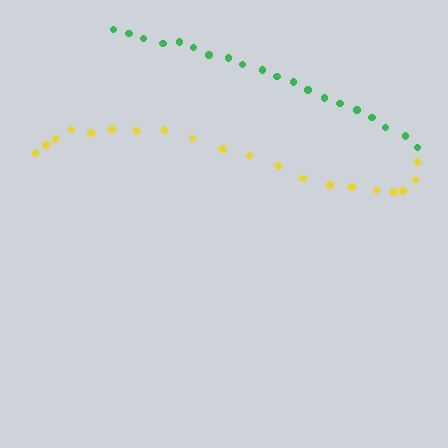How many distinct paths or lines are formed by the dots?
There are 2 distinct paths.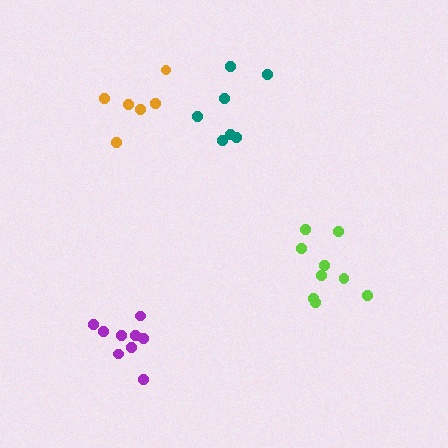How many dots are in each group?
Group 1: 9 dots, Group 2: 6 dots, Group 3: 7 dots, Group 4: 9 dots (31 total).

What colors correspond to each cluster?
The clusters are colored: purple, orange, teal, lime.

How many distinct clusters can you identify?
There are 4 distinct clusters.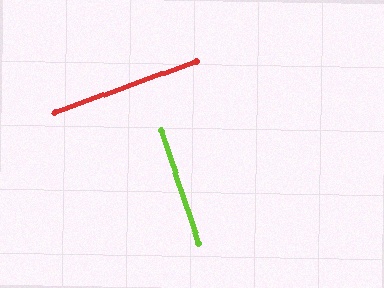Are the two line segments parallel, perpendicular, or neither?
Perpendicular — they meet at approximately 89°.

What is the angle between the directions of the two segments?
Approximately 89 degrees.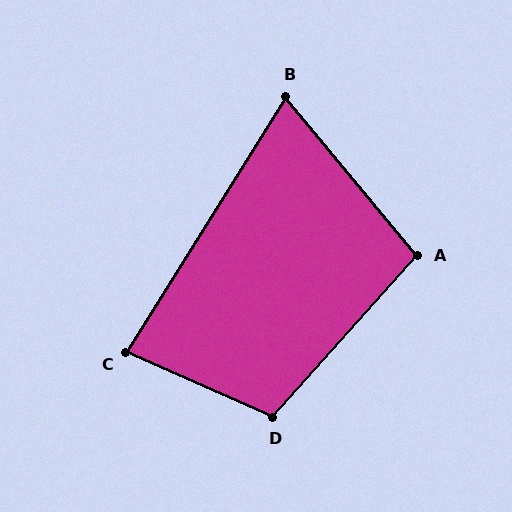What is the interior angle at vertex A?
Approximately 98 degrees (obtuse).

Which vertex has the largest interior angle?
D, at approximately 108 degrees.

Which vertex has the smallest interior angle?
B, at approximately 72 degrees.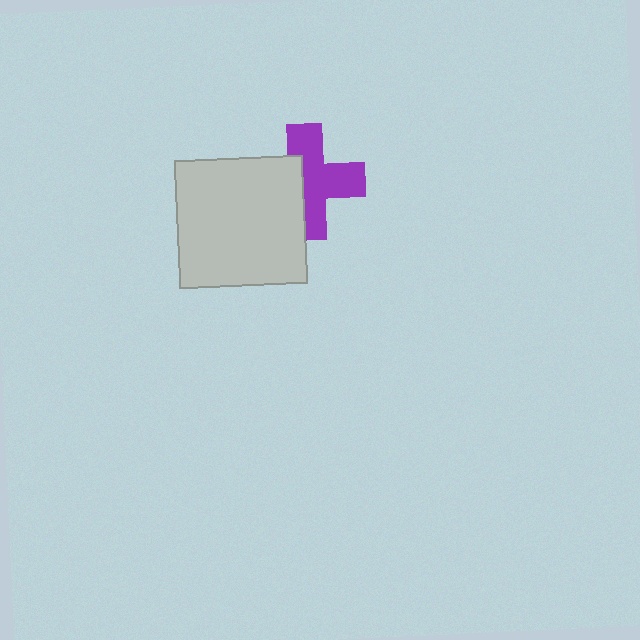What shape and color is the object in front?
The object in front is a light gray square.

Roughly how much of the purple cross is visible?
About half of it is visible (roughly 63%).